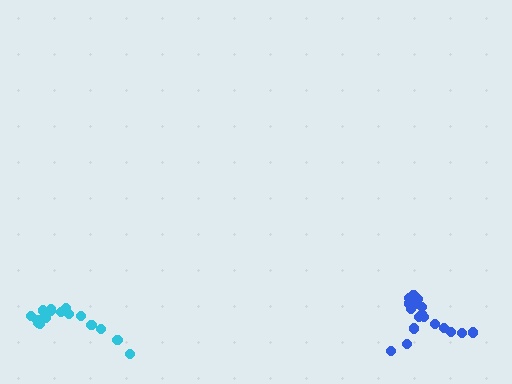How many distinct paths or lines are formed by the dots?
There are 2 distinct paths.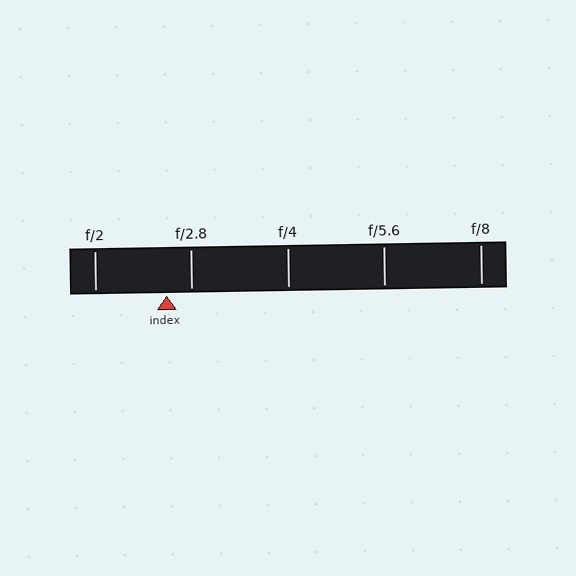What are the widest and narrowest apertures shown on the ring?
The widest aperture shown is f/2 and the narrowest is f/8.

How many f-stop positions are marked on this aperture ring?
There are 5 f-stop positions marked.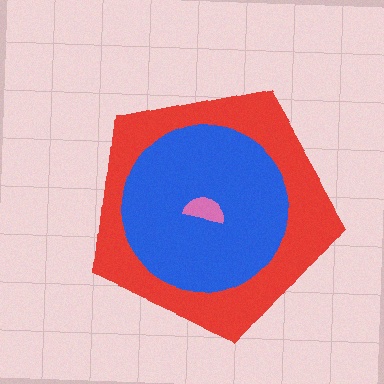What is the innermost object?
The pink semicircle.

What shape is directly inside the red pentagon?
The blue circle.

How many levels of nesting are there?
3.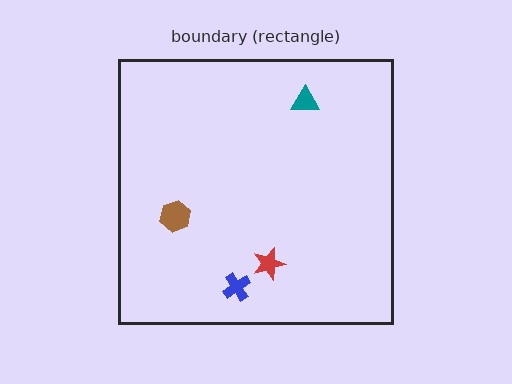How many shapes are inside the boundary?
4 inside, 0 outside.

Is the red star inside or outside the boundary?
Inside.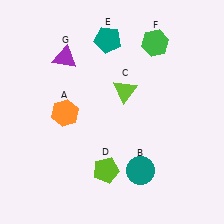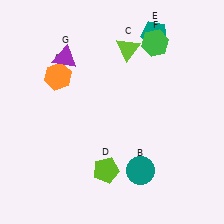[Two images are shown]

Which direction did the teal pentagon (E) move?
The teal pentagon (E) moved right.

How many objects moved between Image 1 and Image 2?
3 objects moved between the two images.